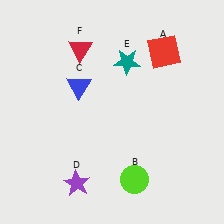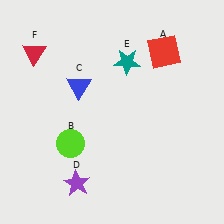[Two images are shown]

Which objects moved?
The objects that moved are: the lime circle (B), the red triangle (F).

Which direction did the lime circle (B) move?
The lime circle (B) moved left.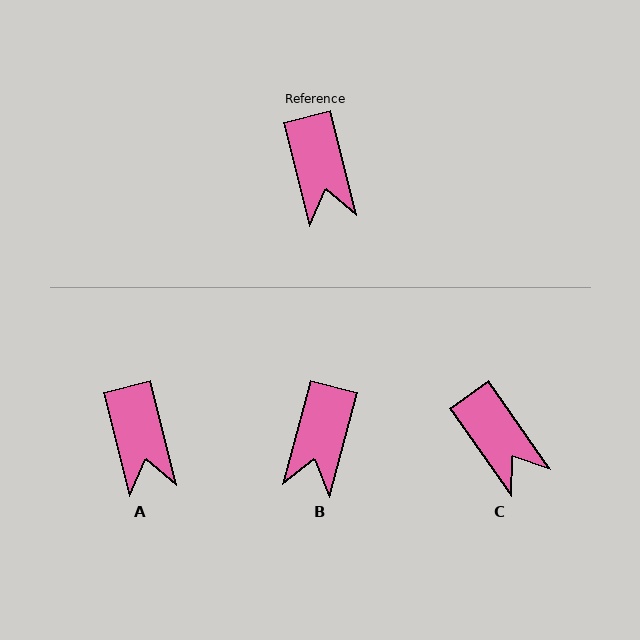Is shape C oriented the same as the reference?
No, it is off by about 21 degrees.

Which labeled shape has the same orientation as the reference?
A.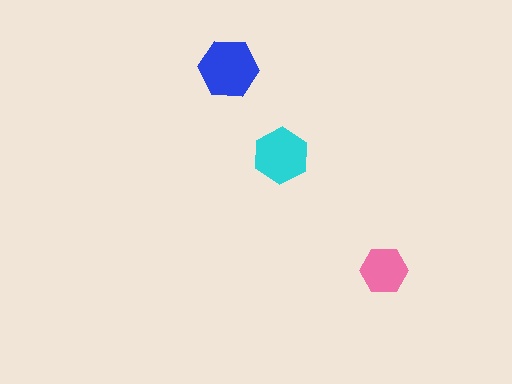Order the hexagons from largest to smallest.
the blue one, the cyan one, the pink one.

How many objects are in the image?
There are 3 objects in the image.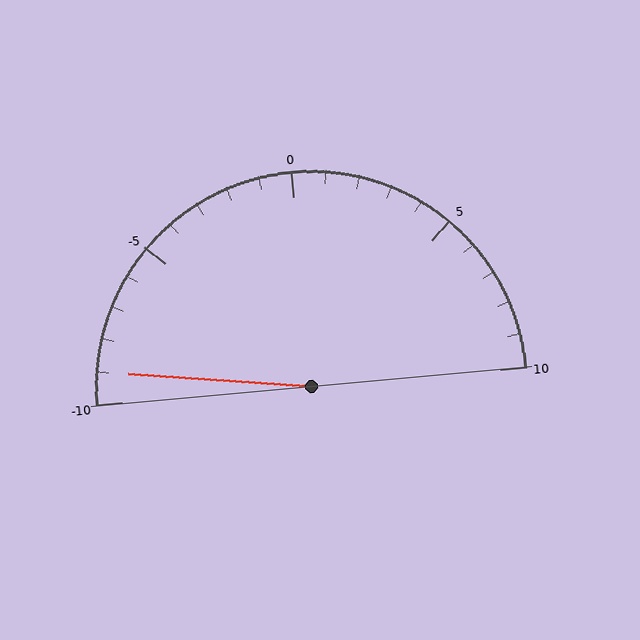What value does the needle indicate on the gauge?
The needle indicates approximately -9.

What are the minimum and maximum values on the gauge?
The gauge ranges from -10 to 10.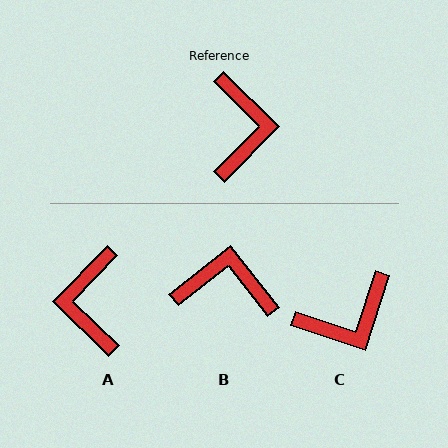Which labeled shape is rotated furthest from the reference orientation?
A, about 180 degrees away.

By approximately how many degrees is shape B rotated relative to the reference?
Approximately 83 degrees counter-clockwise.